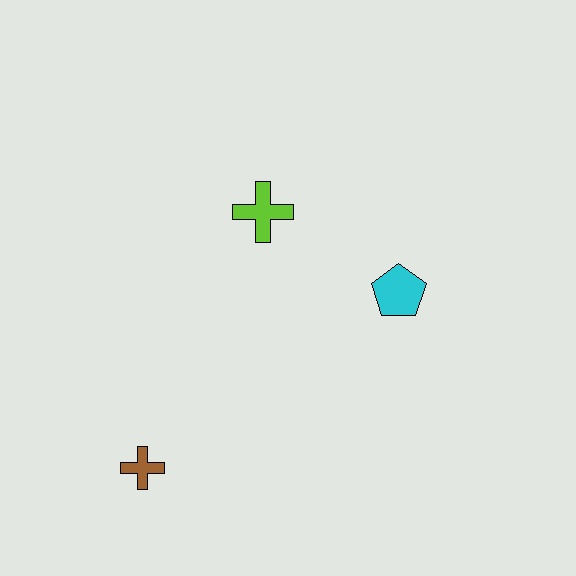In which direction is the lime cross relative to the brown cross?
The lime cross is above the brown cross.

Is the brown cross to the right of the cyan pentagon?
No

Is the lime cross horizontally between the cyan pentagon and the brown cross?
Yes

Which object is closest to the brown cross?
The lime cross is closest to the brown cross.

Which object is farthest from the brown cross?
The cyan pentagon is farthest from the brown cross.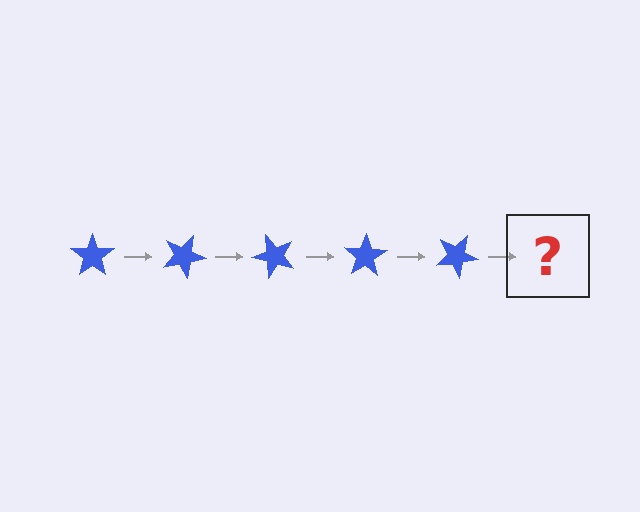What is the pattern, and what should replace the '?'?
The pattern is that the star rotates 25 degrees each step. The '?' should be a blue star rotated 125 degrees.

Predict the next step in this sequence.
The next step is a blue star rotated 125 degrees.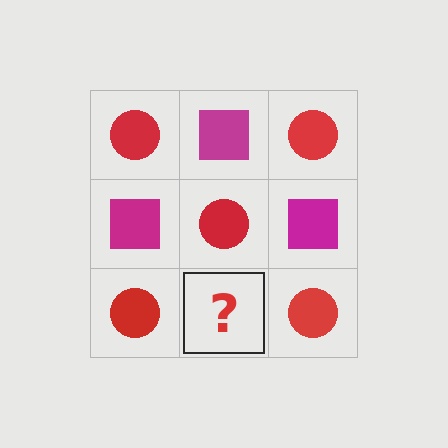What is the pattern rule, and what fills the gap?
The rule is that it alternates red circle and magenta square in a checkerboard pattern. The gap should be filled with a magenta square.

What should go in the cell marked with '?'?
The missing cell should contain a magenta square.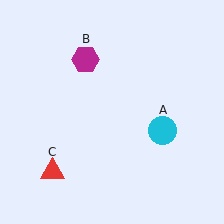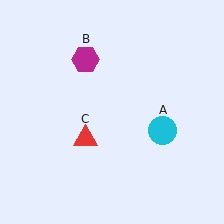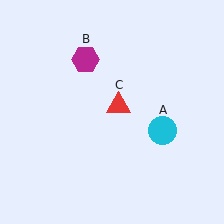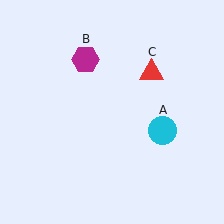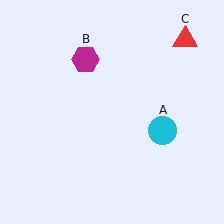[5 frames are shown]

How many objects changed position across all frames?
1 object changed position: red triangle (object C).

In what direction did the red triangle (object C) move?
The red triangle (object C) moved up and to the right.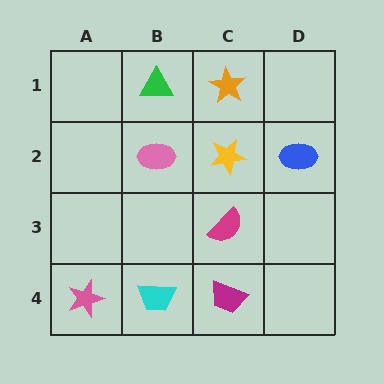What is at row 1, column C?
An orange star.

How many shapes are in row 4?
3 shapes.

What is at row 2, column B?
A pink ellipse.